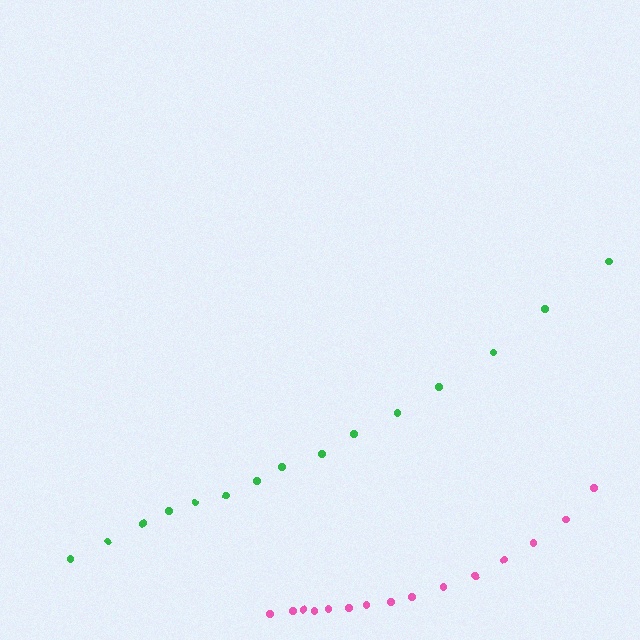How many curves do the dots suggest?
There are 2 distinct paths.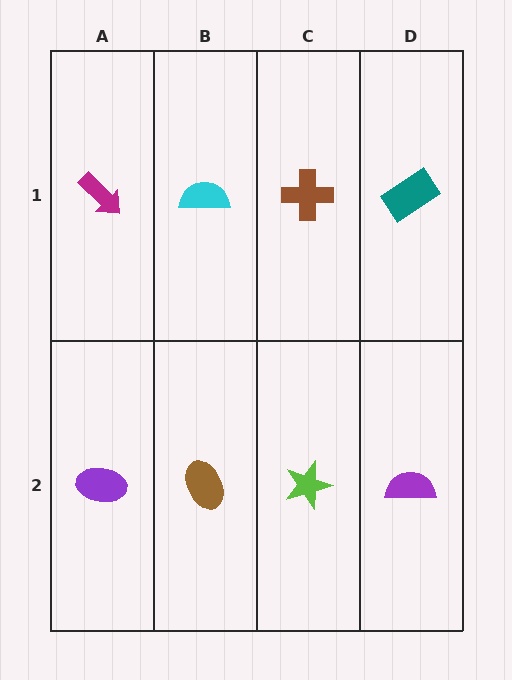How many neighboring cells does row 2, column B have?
3.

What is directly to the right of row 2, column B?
A lime star.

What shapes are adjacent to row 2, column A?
A magenta arrow (row 1, column A), a brown ellipse (row 2, column B).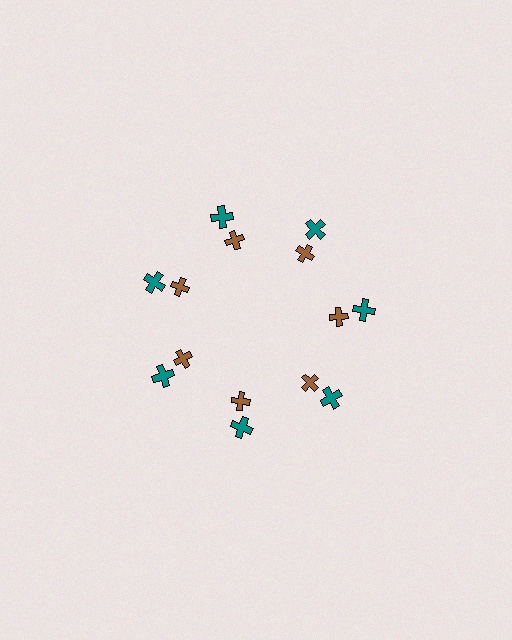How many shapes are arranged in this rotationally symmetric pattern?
There are 14 shapes, arranged in 7 groups of 2.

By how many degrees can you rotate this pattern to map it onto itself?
The pattern maps onto itself every 51 degrees of rotation.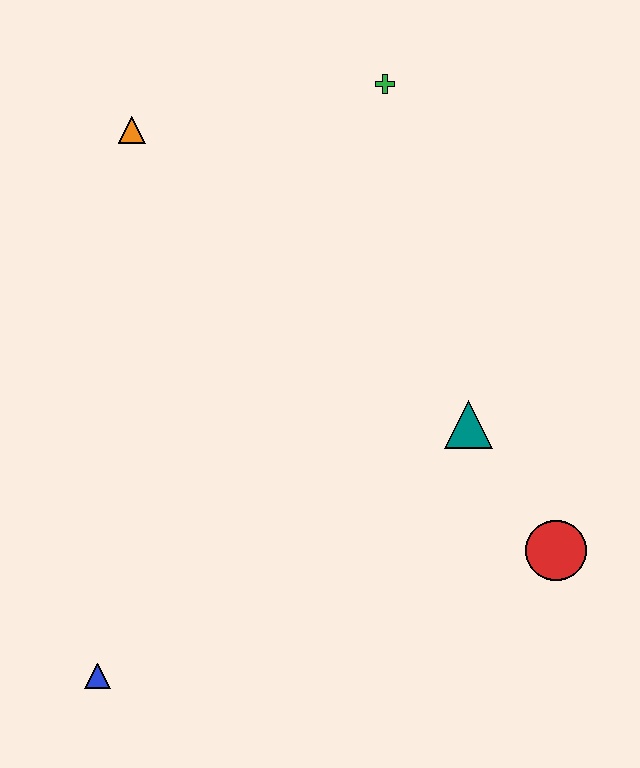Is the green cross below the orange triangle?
No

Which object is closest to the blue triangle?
The teal triangle is closest to the blue triangle.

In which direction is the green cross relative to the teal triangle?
The green cross is above the teal triangle.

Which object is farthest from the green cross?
The blue triangle is farthest from the green cross.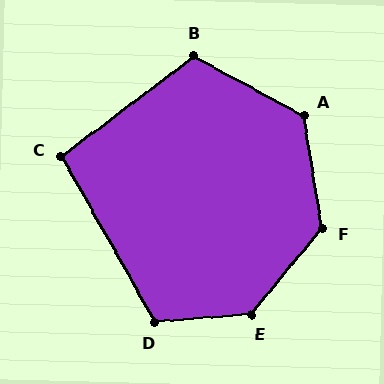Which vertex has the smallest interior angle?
C, at approximately 98 degrees.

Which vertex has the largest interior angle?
E, at approximately 135 degrees.